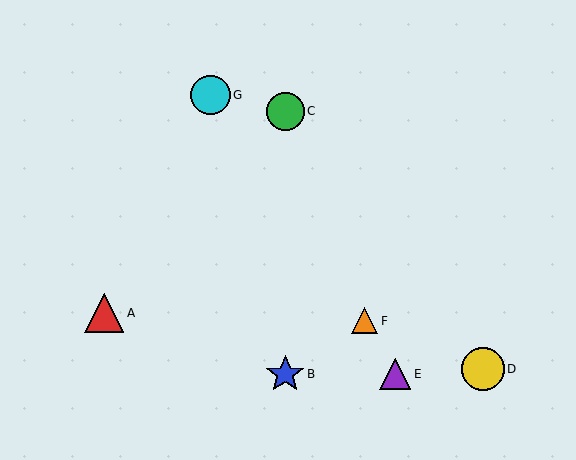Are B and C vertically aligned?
Yes, both are at x≈285.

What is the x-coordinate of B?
Object B is at x≈285.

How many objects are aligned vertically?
2 objects (B, C) are aligned vertically.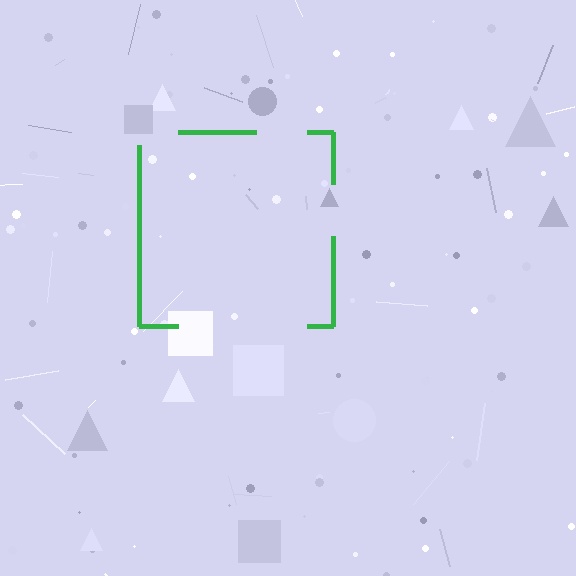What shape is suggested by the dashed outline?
The dashed outline suggests a square.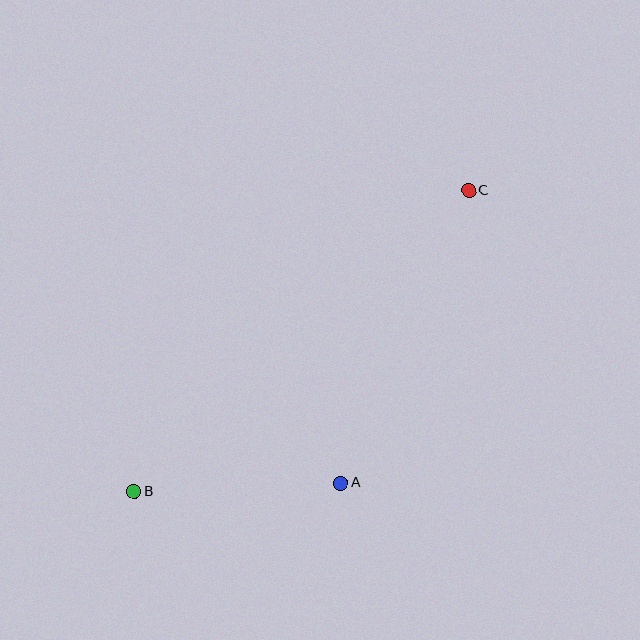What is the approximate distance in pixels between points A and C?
The distance between A and C is approximately 319 pixels.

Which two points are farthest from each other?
Points B and C are farthest from each other.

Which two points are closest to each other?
Points A and B are closest to each other.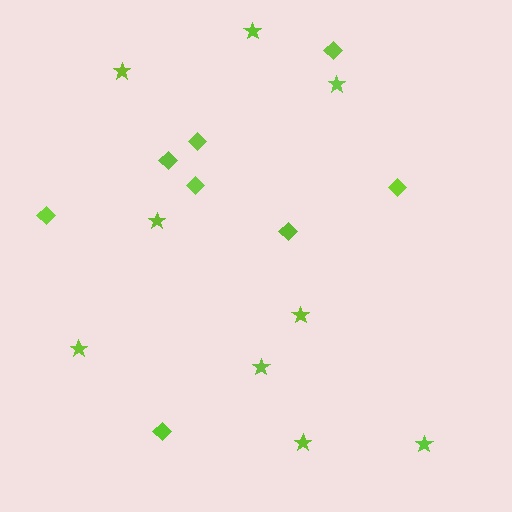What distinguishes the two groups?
There are 2 groups: one group of diamonds (8) and one group of stars (9).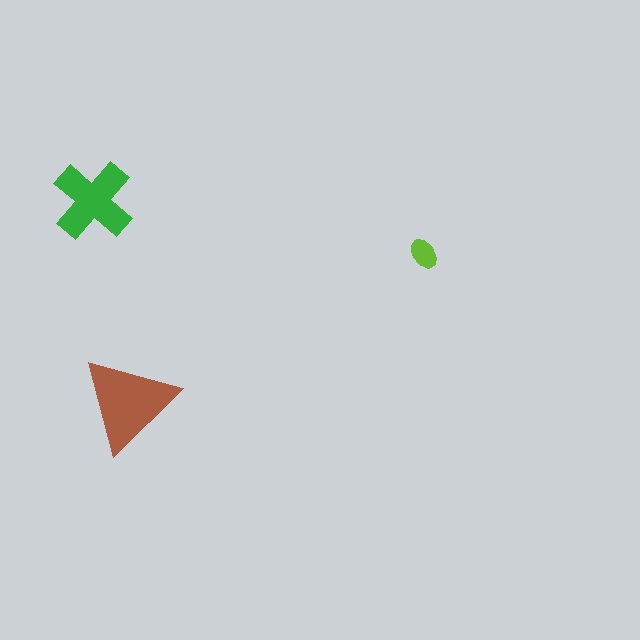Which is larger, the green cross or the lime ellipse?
The green cross.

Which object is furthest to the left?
The green cross is leftmost.